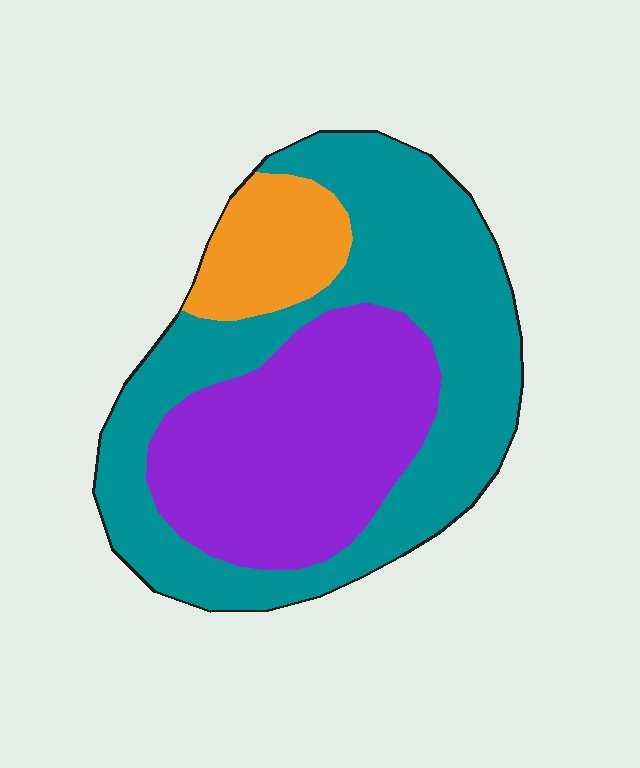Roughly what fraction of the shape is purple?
Purple covers 36% of the shape.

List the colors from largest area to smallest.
From largest to smallest: teal, purple, orange.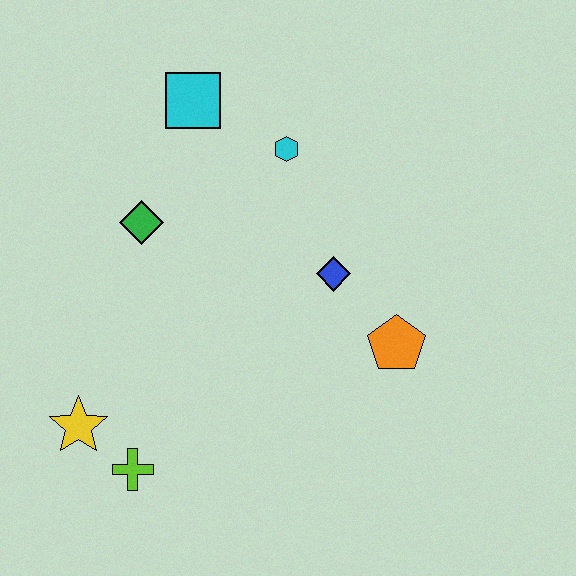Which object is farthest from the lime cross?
The cyan square is farthest from the lime cross.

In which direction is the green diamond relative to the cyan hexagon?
The green diamond is to the left of the cyan hexagon.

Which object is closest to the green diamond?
The cyan square is closest to the green diamond.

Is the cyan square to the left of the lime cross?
No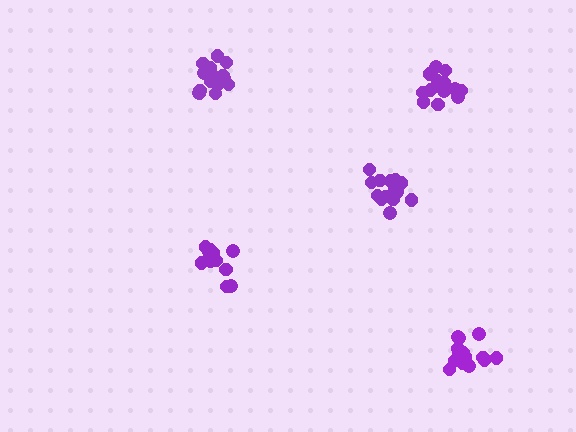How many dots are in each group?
Group 1: 15 dots, Group 2: 14 dots, Group 3: 11 dots, Group 4: 17 dots, Group 5: 16 dots (73 total).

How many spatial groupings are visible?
There are 5 spatial groupings.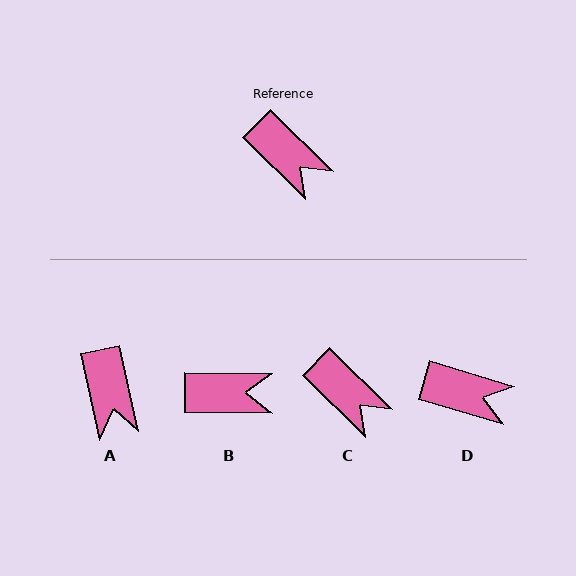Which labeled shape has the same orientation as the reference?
C.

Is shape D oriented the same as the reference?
No, it is off by about 28 degrees.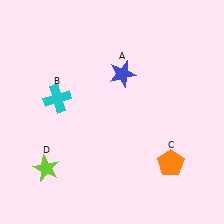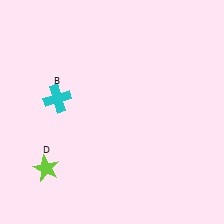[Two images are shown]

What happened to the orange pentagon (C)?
The orange pentagon (C) was removed in Image 2. It was in the bottom-right area of Image 1.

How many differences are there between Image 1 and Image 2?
There are 2 differences between the two images.